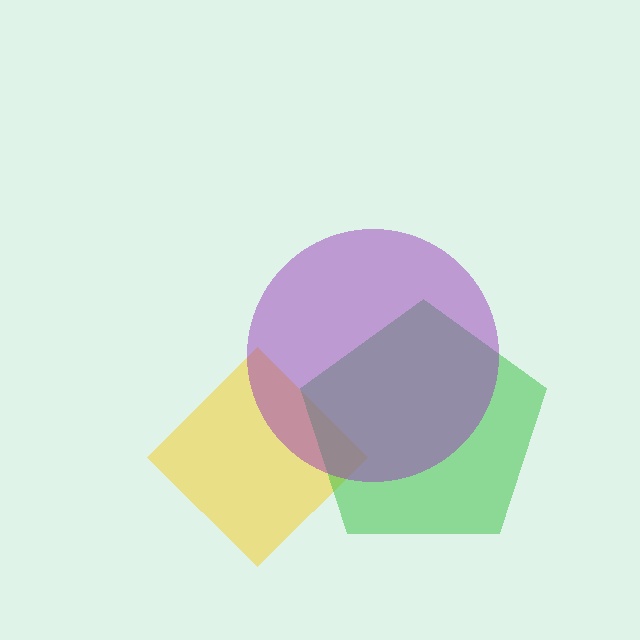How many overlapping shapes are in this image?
There are 3 overlapping shapes in the image.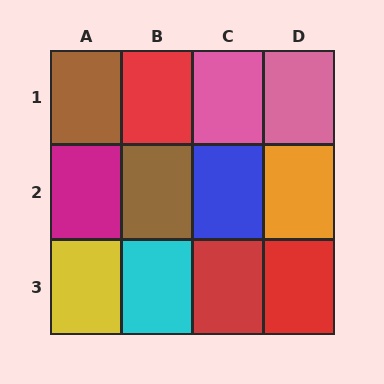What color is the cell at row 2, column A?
Magenta.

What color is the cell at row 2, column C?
Blue.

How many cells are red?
3 cells are red.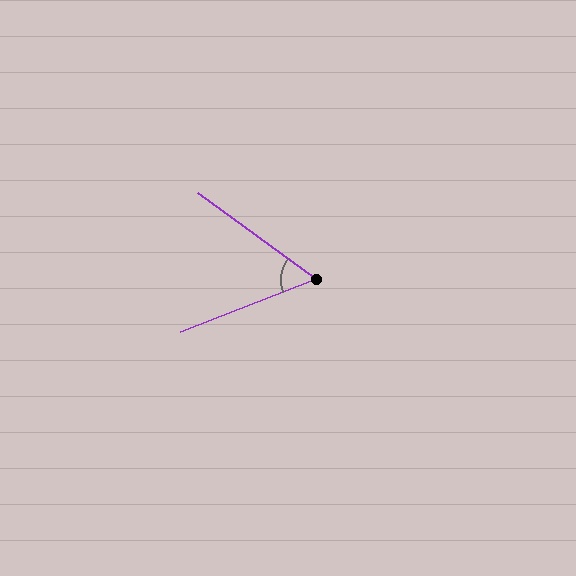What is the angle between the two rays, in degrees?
Approximately 58 degrees.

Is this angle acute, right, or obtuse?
It is acute.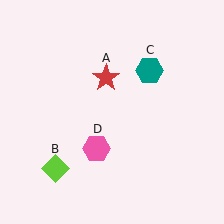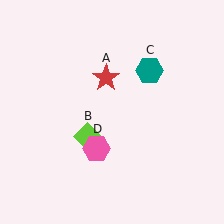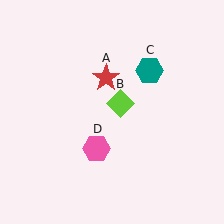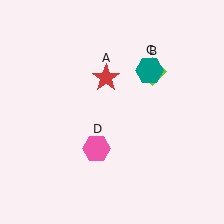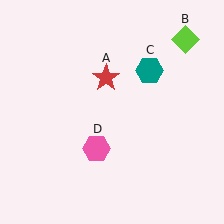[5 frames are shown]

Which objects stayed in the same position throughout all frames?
Red star (object A) and teal hexagon (object C) and pink hexagon (object D) remained stationary.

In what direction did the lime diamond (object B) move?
The lime diamond (object B) moved up and to the right.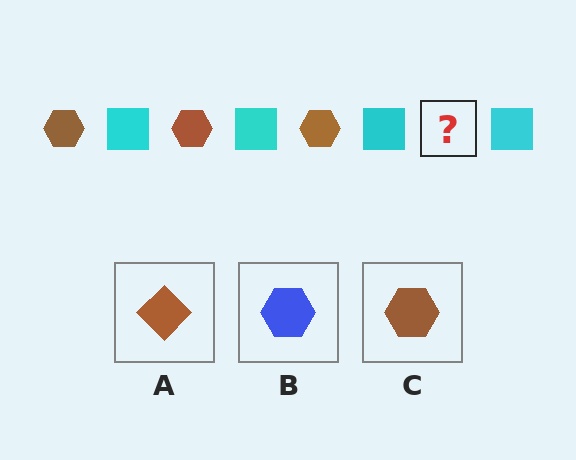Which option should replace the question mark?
Option C.